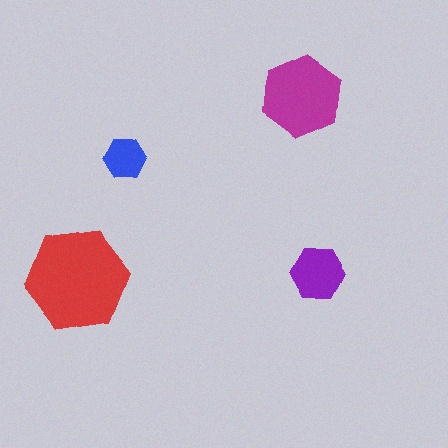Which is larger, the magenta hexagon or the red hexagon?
The red one.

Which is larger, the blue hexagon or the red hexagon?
The red one.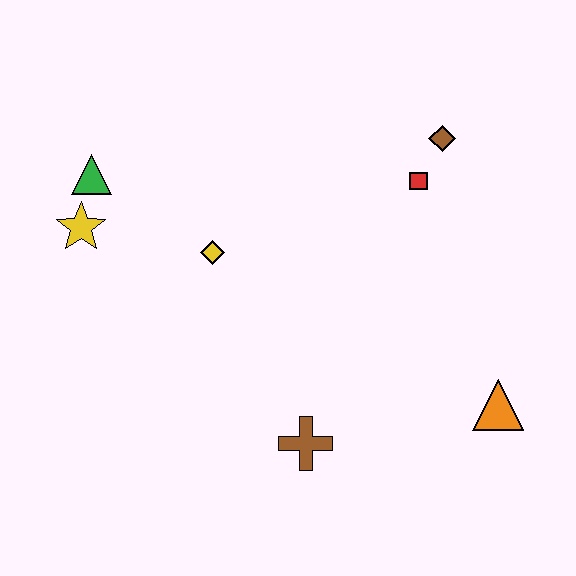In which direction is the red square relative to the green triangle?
The red square is to the right of the green triangle.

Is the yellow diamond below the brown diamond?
Yes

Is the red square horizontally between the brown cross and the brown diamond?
Yes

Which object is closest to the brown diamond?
The red square is closest to the brown diamond.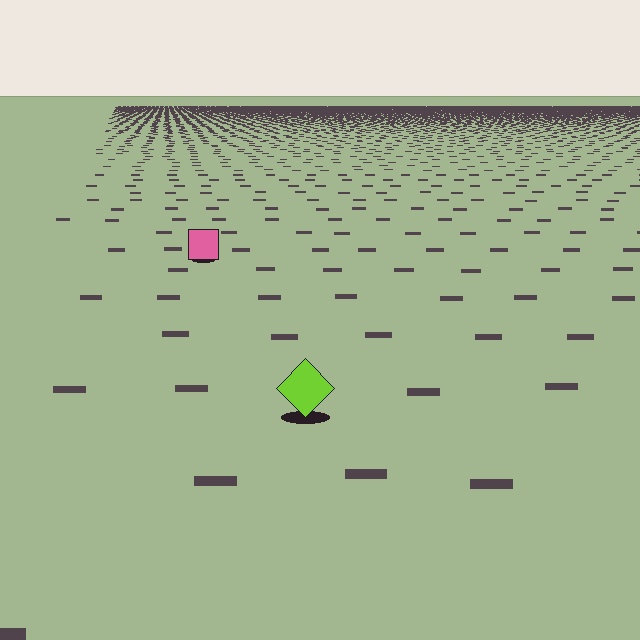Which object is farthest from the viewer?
The pink square is farthest from the viewer. It appears smaller and the ground texture around it is denser.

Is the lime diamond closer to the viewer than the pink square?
Yes. The lime diamond is closer — you can tell from the texture gradient: the ground texture is coarser near it.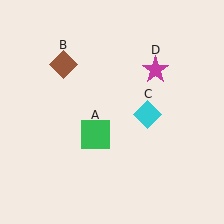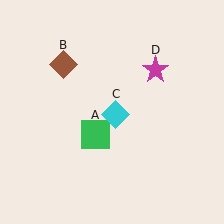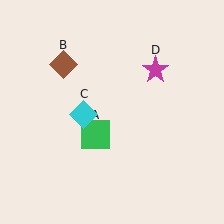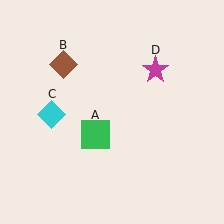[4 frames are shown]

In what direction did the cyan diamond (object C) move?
The cyan diamond (object C) moved left.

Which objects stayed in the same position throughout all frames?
Green square (object A) and brown diamond (object B) and magenta star (object D) remained stationary.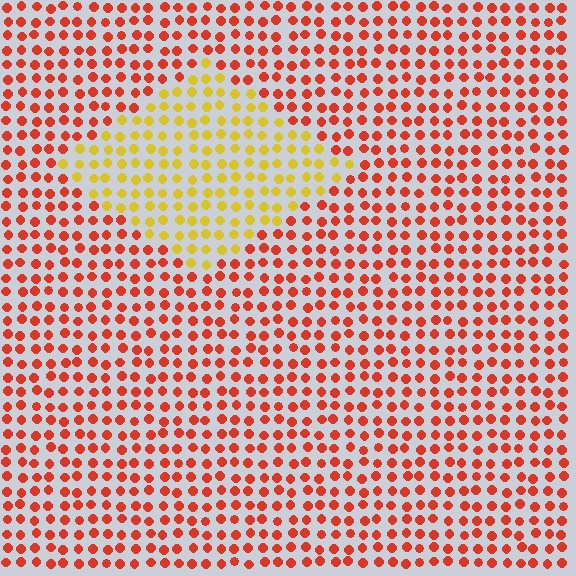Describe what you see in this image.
The image is filled with small red elements in a uniform arrangement. A diamond-shaped region is visible where the elements are tinted to a slightly different hue, forming a subtle color boundary.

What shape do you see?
I see a diamond.